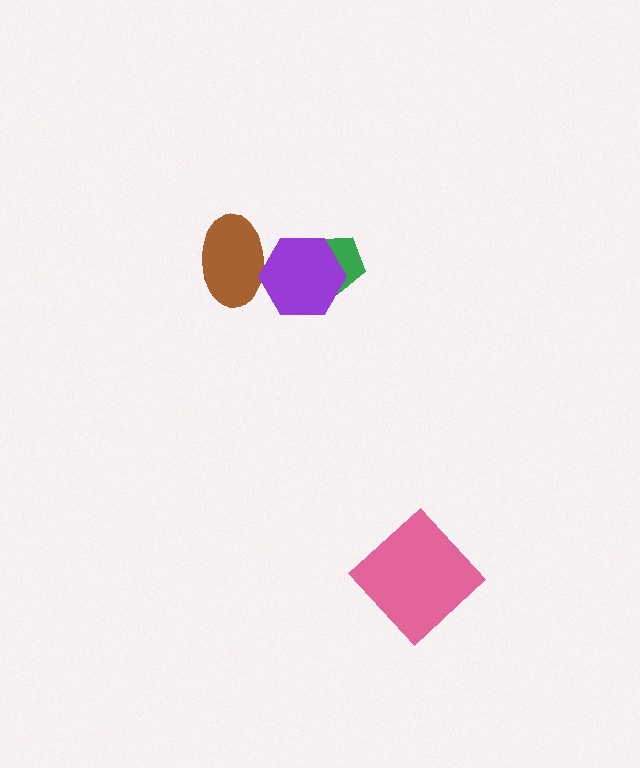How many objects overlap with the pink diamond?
0 objects overlap with the pink diamond.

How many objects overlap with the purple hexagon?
2 objects overlap with the purple hexagon.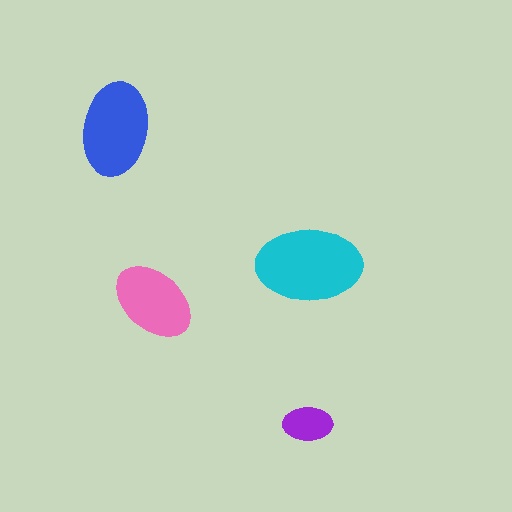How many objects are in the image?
There are 4 objects in the image.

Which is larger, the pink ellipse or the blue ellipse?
The blue one.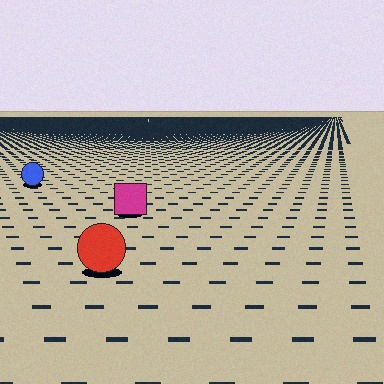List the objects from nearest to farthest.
From nearest to farthest: the red circle, the magenta square, the blue circle.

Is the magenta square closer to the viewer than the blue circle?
Yes. The magenta square is closer — you can tell from the texture gradient: the ground texture is coarser near it.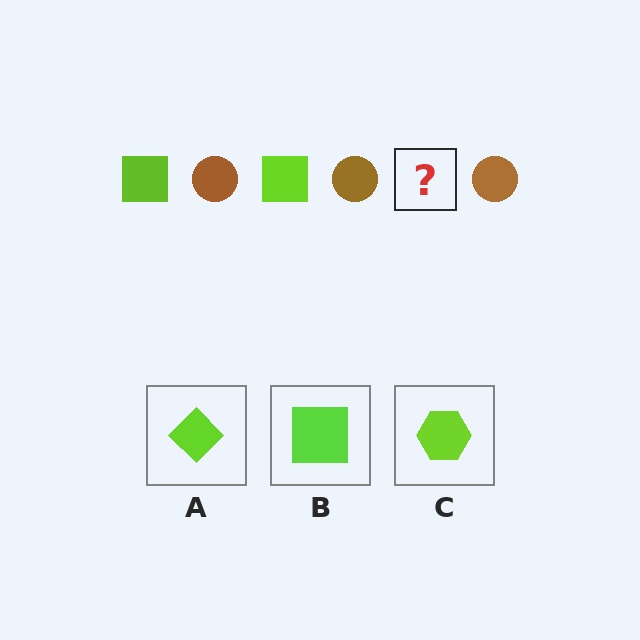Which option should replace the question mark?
Option B.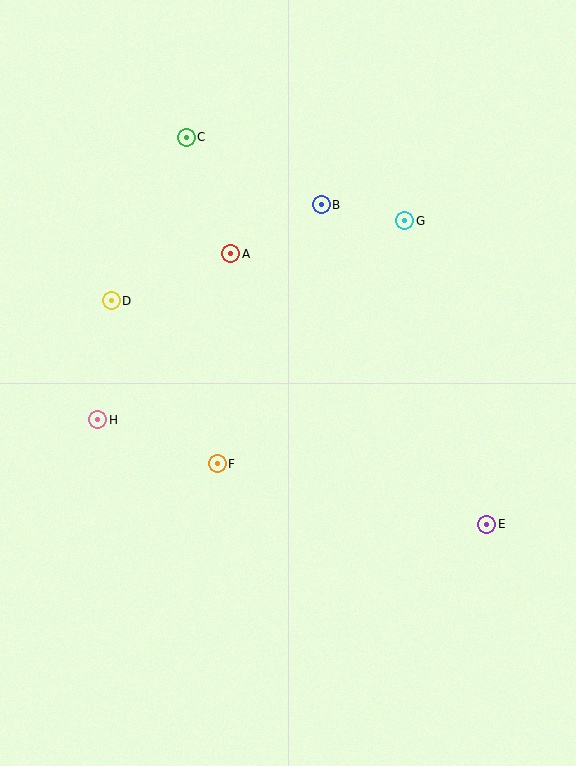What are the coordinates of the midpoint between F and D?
The midpoint between F and D is at (164, 382).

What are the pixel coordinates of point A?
Point A is at (231, 254).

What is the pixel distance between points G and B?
The distance between G and B is 85 pixels.